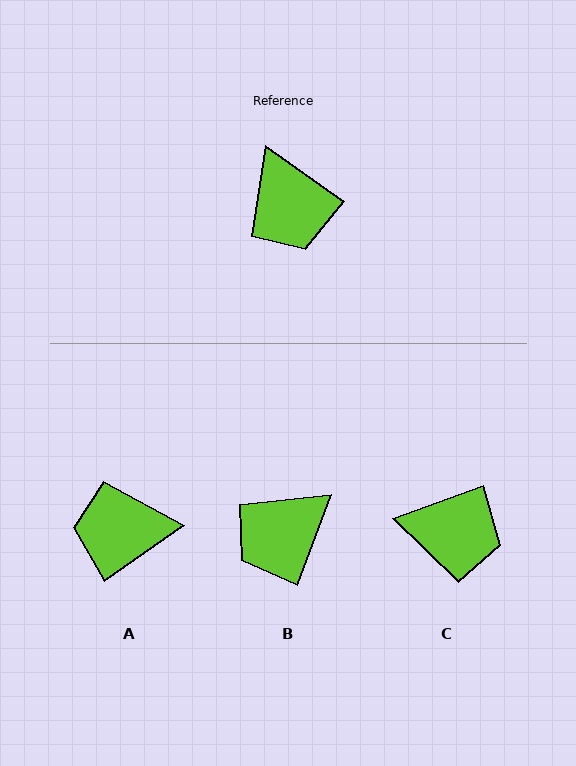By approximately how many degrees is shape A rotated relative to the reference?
Approximately 110 degrees clockwise.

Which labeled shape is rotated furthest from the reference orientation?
A, about 110 degrees away.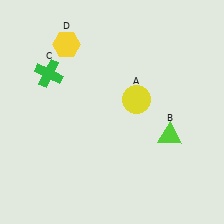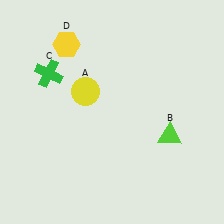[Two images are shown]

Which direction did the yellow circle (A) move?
The yellow circle (A) moved left.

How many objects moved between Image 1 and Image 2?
1 object moved between the two images.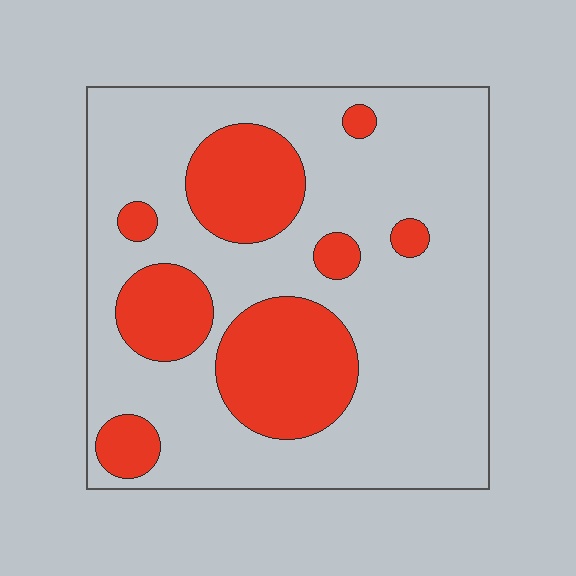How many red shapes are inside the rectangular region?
8.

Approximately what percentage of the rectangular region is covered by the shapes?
Approximately 25%.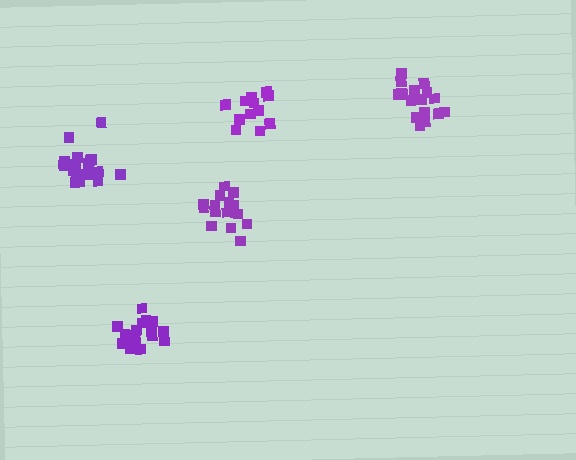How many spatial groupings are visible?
There are 5 spatial groupings.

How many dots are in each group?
Group 1: 18 dots, Group 2: 18 dots, Group 3: 18 dots, Group 4: 16 dots, Group 5: 12 dots (82 total).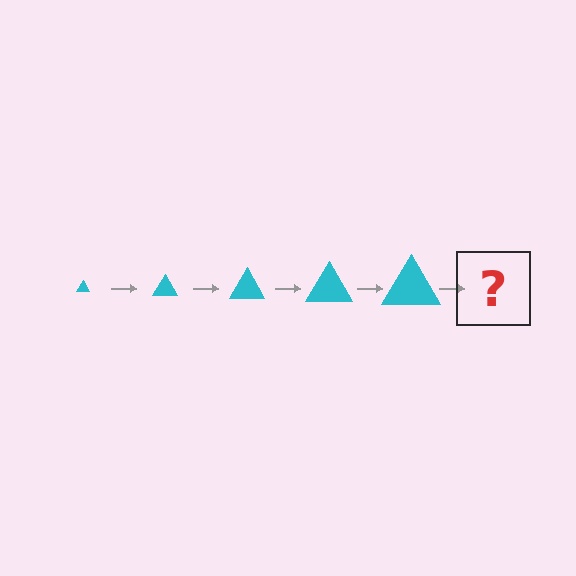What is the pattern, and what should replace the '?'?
The pattern is that the triangle gets progressively larger each step. The '?' should be a cyan triangle, larger than the previous one.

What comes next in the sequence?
The next element should be a cyan triangle, larger than the previous one.